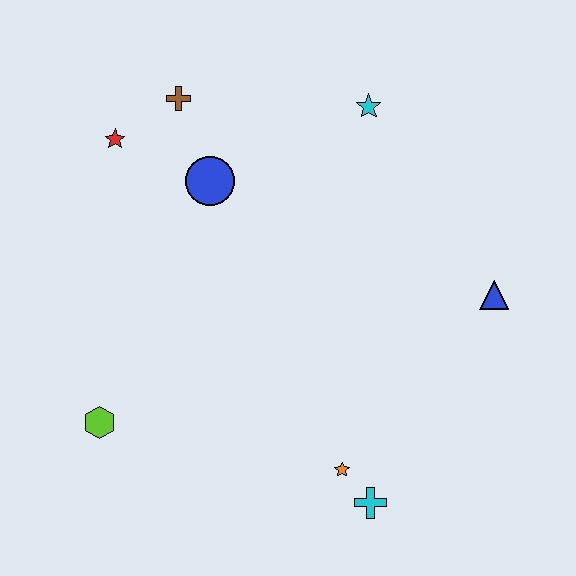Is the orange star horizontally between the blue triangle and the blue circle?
Yes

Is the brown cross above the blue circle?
Yes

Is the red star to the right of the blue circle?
No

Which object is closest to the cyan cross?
The orange star is closest to the cyan cross.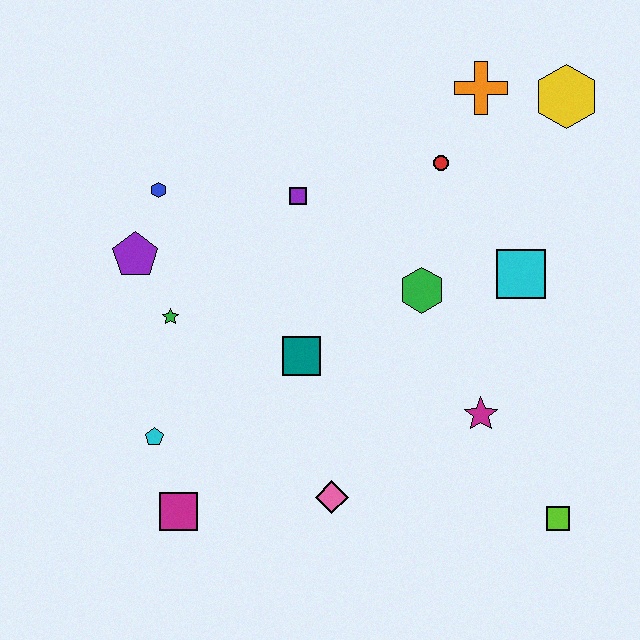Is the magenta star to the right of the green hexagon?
Yes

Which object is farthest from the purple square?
The lime square is farthest from the purple square.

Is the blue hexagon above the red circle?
No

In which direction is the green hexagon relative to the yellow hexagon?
The green hexagon is below the yellow hexagon.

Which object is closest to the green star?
The purple pentagon is closest to the green star.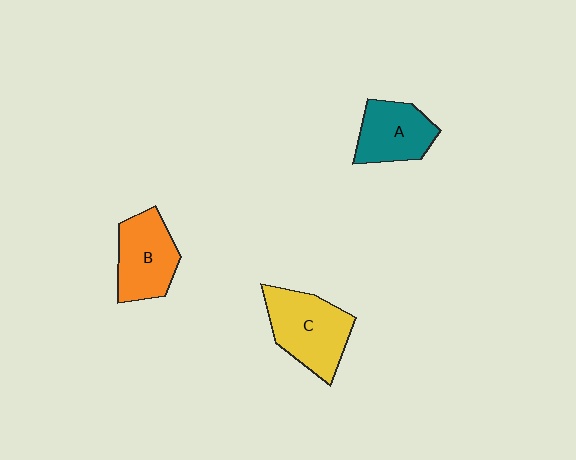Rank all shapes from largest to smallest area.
From largest to smallest: C (yellow), B (orange), A (teal).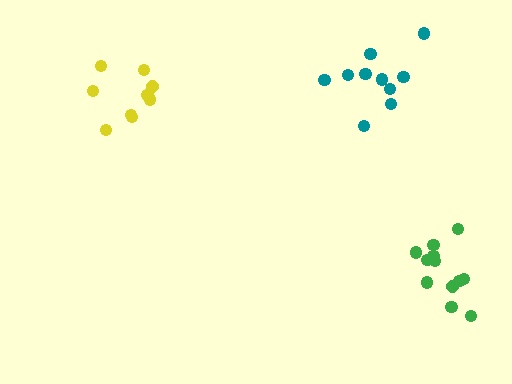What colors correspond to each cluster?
The clusters are colored: yellow, green, teal.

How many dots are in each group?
Group 1: 9 dots, Group 2: 12 dots, Group 3: 10 dots (31 total).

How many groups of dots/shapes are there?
There are 3 groups.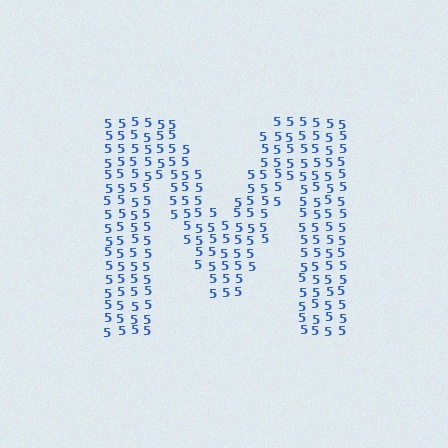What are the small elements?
The small elements are digit 5's.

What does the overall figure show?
The overall figure shows the letter M.